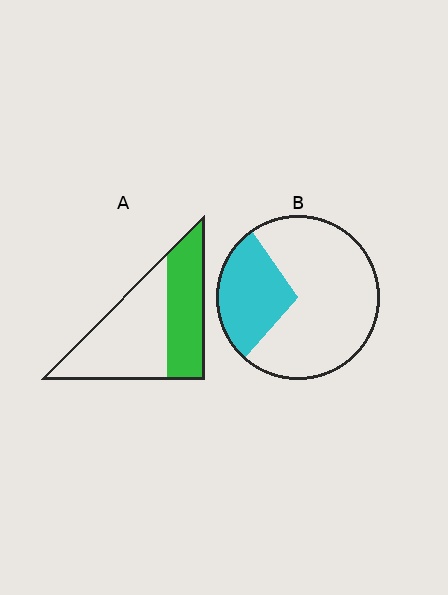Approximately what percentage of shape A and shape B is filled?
A is approximately 40% and B is approximately 30%.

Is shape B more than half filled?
No.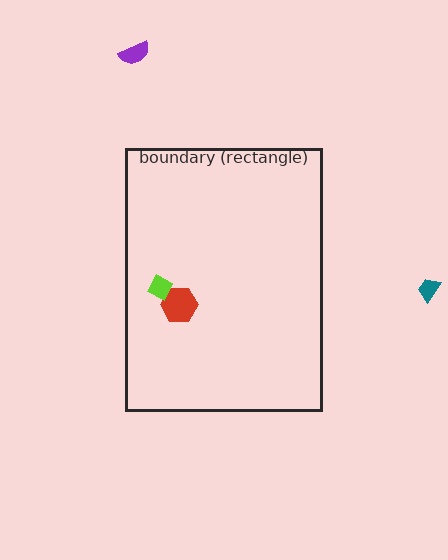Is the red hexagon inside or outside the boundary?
Inside.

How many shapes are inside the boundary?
2 inside, 2 outside.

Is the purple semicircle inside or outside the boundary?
Outside.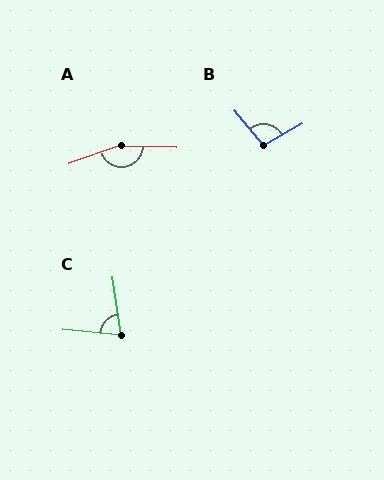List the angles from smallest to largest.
C (76°), B (99°), A (159°).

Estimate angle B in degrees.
Approximately 99 degrees.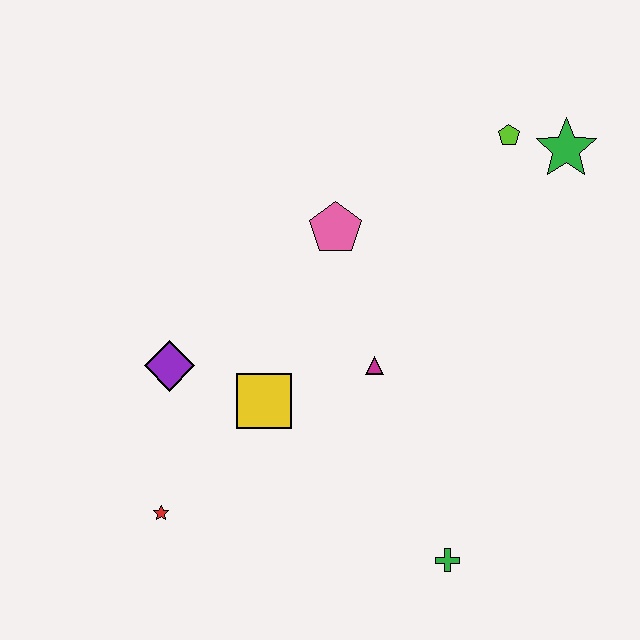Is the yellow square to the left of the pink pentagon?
Yes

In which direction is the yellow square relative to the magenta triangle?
The yellow square is to the left of the magenta triangle.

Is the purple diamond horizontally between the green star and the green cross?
No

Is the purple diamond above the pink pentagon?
No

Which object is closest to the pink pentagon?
The magenta triangle is closest to the pink pentagon.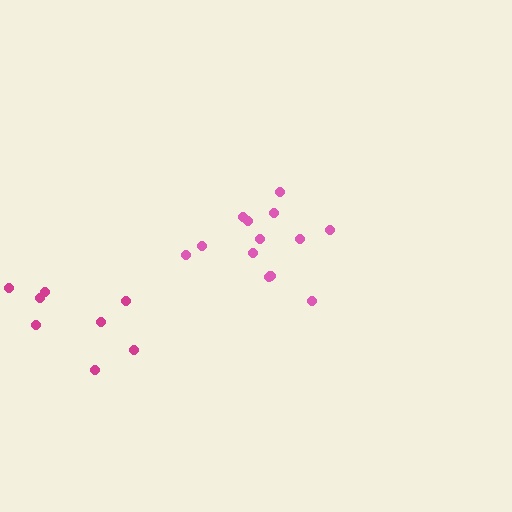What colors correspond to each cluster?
The clusters are colored: pink, magenta.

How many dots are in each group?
Group 1: 13 dots, Group 2: 8 dots (21 total).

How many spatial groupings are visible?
There are 2 spatial groupings.